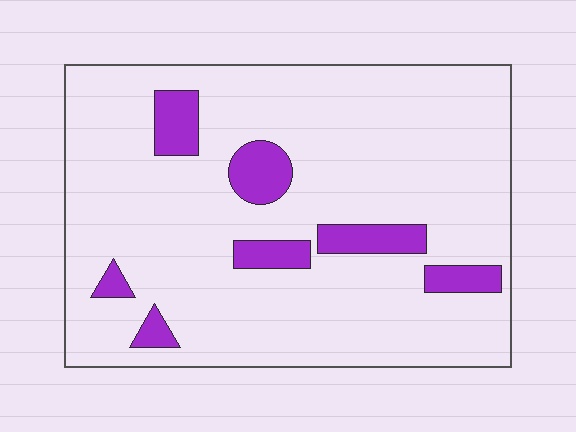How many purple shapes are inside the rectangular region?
7.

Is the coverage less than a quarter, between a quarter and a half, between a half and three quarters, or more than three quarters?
Less than a quarter.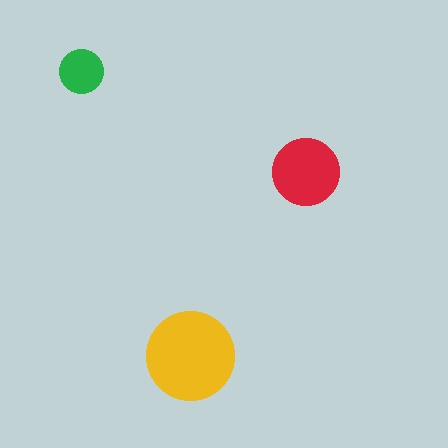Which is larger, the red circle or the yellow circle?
The yellow one.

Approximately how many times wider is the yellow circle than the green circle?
About 2 times wider.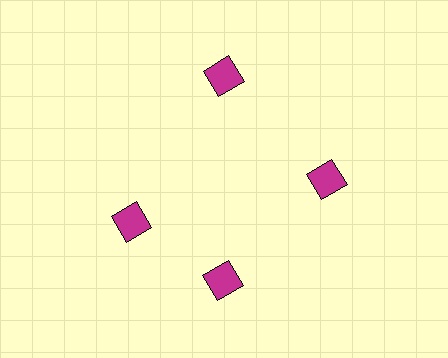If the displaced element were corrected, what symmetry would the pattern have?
It would have 4-fold rotational symmetry — the pattern would map onto itself every 90 degrees.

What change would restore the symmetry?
The symmetry would be restored by rotating it back into even spacing with its neighbors so that all 4 squares sit at equal angles and equal distance from the center.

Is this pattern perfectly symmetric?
No. The 4 magenta squares are arranged in a ring, but one element near the 9 o'clock position is rotated out of alignment along the ring, breaking the 4-fold rotational symmetry.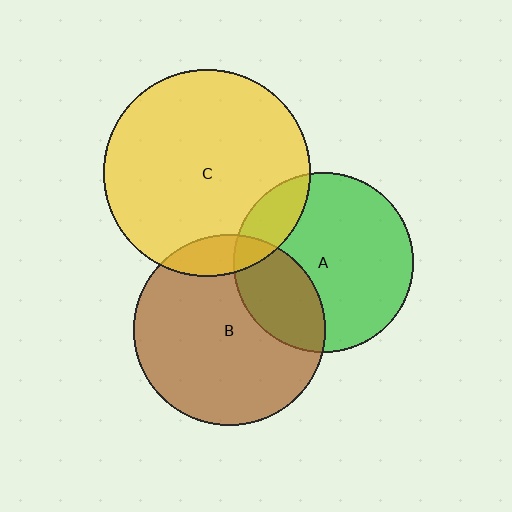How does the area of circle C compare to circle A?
Approximately 1.3 times.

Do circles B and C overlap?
Yes.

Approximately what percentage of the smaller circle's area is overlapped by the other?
Approximately 10%.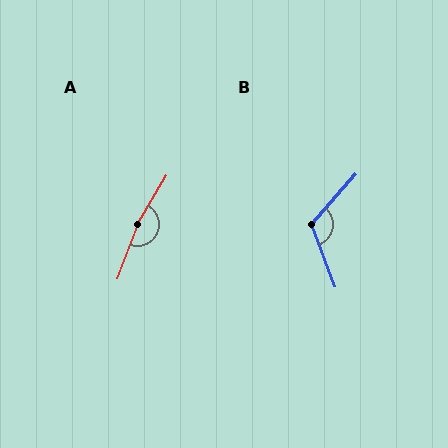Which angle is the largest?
A, at approximately 170 degrees.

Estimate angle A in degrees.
Approximately 170 degrees.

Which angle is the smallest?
B, at approximately 118 degrees.